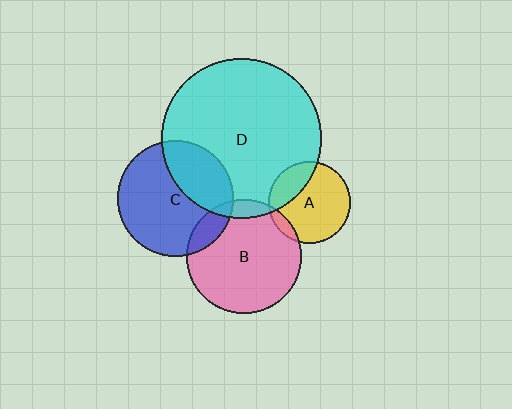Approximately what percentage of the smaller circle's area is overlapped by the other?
Approximately 10%.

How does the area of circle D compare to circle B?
Approximately 2.0 times.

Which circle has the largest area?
Circle D (cyan).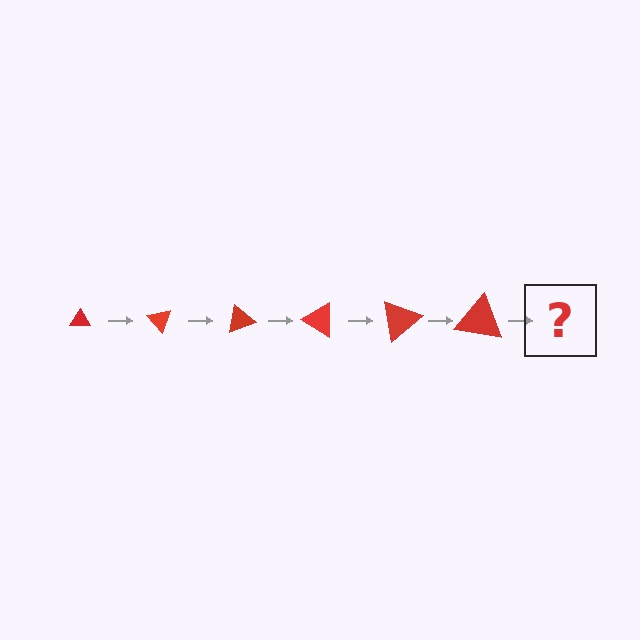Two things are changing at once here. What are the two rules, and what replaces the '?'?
The two rules are that the triangle grows larger each step and it rotates 50 degrees each step. The '?' should be a triangle, larger than the previous one and rotated 300 degrees from the start.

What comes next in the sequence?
The next element should be a triangle, larger than the previous one and rotated 300 degrees from the start.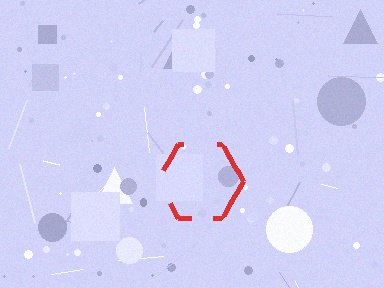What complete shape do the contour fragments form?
The contour fragments form a hexagon.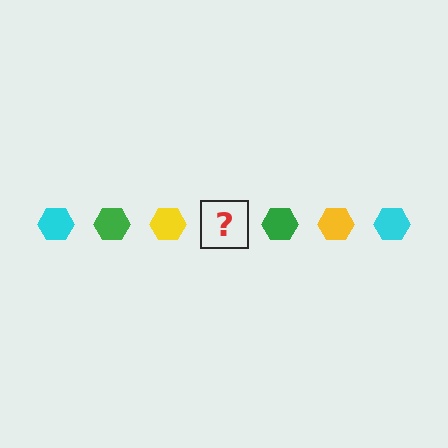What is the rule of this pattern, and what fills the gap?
The rule is that the pattern cycles through cyan, green, yellow hexagons. The gap should be filled with a cyan hexagon.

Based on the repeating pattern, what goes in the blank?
The blank should be a cyan hexagon.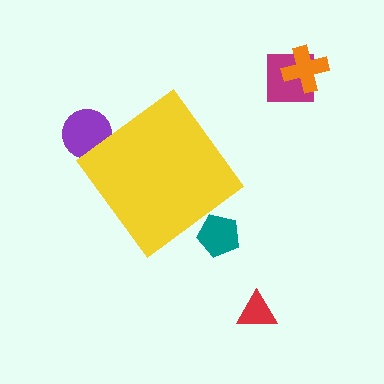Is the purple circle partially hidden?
Yes, the purple circle is partially hidden behind the yellow diamond.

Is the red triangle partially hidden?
No, the red triangle is fully visible.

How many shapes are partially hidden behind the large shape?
2 shapes are partially hidden.